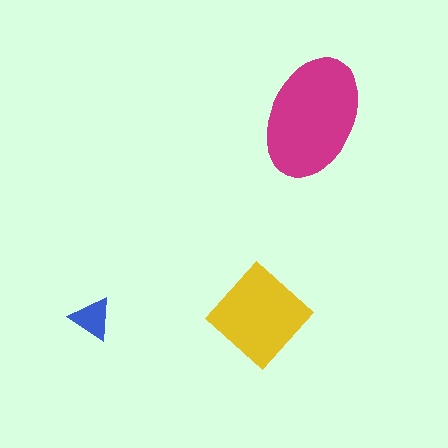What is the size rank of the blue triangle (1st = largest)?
3rd.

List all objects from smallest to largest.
The blue triangle, the yellow diamond, the magenta ellipse.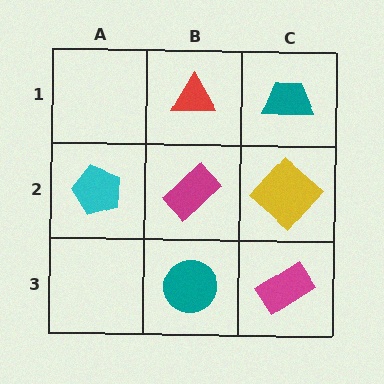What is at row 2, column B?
A magenta rectangle.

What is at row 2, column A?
A cyan pentagon.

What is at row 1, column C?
A teal trapezoid.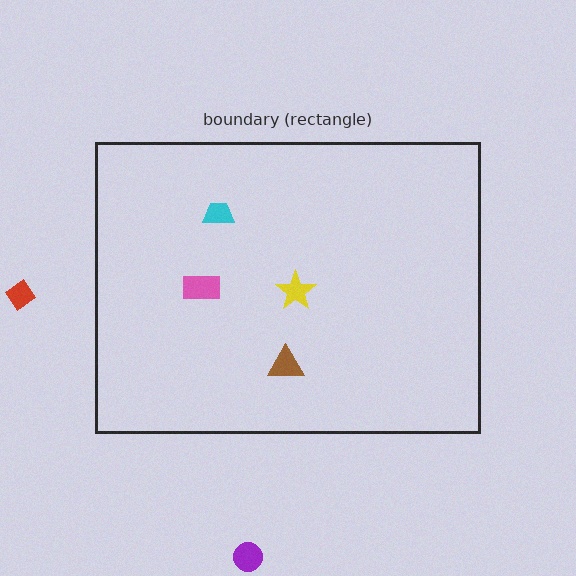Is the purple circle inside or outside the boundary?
Outside.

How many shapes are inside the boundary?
4 inside, 2 outside.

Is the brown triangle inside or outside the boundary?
Inside.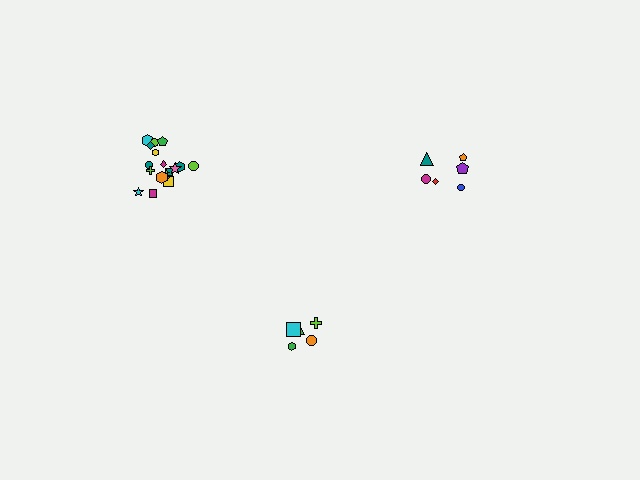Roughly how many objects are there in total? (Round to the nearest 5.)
Roughly 30 objects in total.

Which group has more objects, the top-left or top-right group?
The top-left group.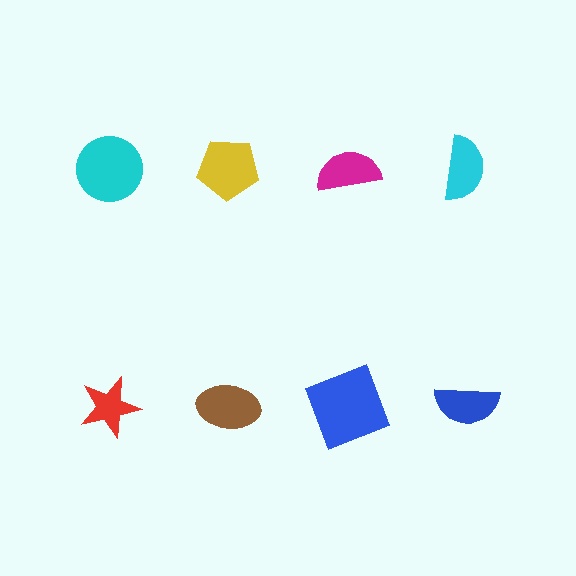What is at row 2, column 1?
A red star.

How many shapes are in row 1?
4 shapes.